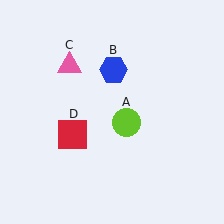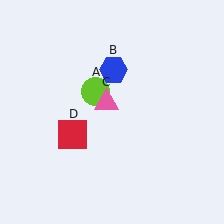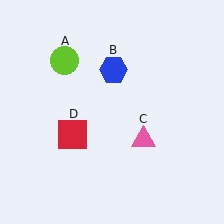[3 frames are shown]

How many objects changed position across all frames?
2 objects changed position: lime circle (object A), pink triangle (object C).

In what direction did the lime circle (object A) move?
The lime circle (object A) moved up and to the left.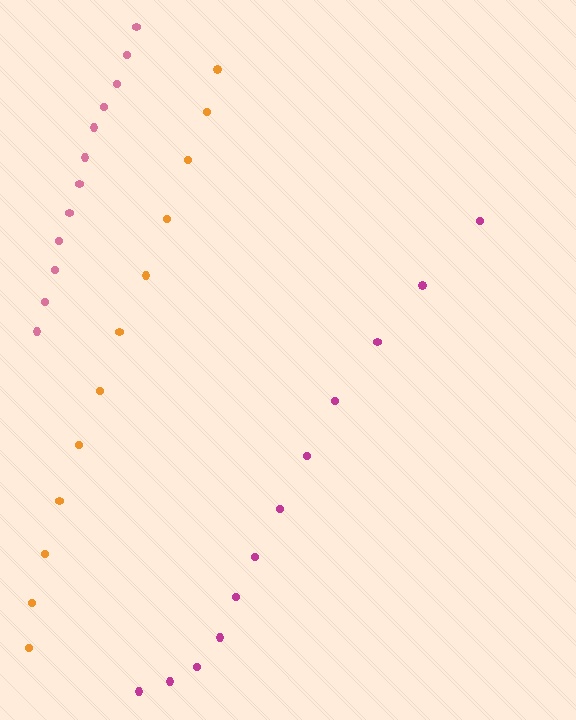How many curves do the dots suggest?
There are 3 distinct paths.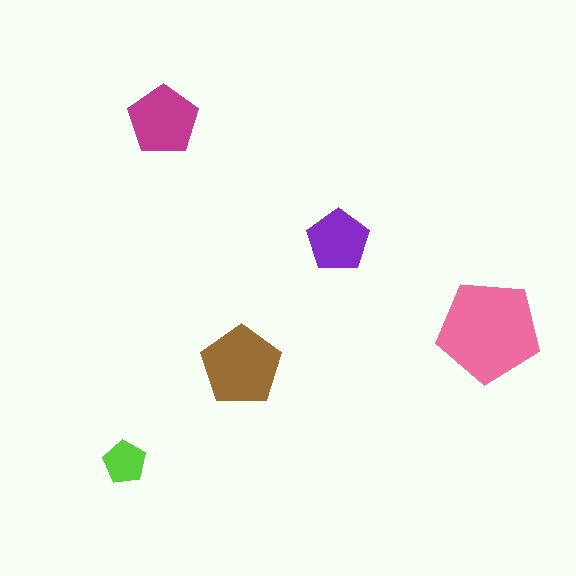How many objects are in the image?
There are 5 objects in the image.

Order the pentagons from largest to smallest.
the pink one, the brown one, the magenta one, the purple one, the lime one.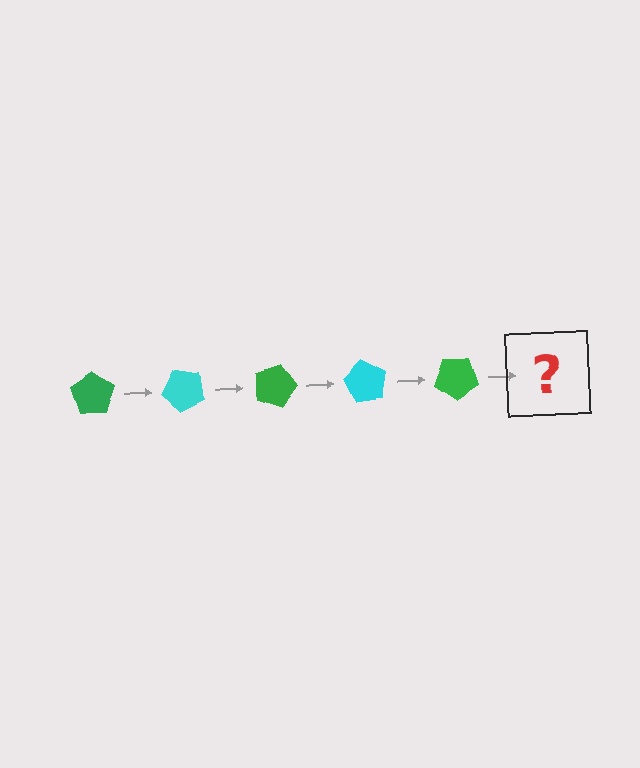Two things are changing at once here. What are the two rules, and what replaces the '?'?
The two rules are that it rotates 45 degrees each step and the color cycles through green and cyan. The '?' should be a cyan pentagon, rotated 225 degrees from the start.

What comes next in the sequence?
The next element should be a cyan pentagon, rotated 225 degrees from the start.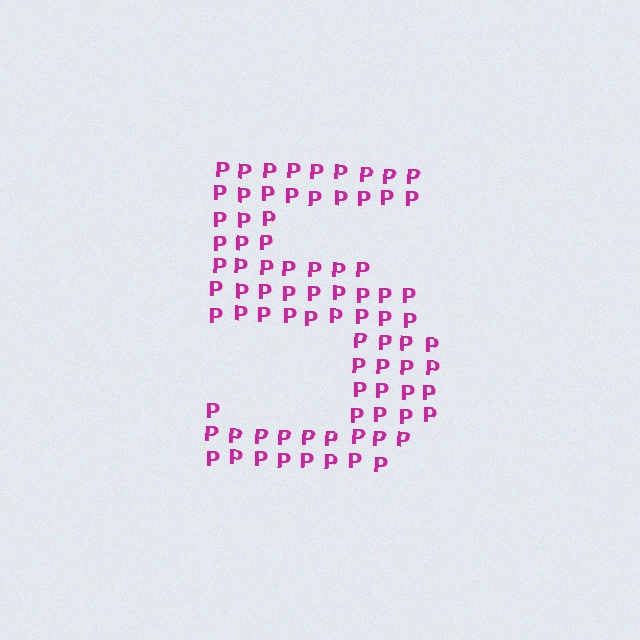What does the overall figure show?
The overall figure shows the digit 5.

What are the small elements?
The small elements are letter P's.